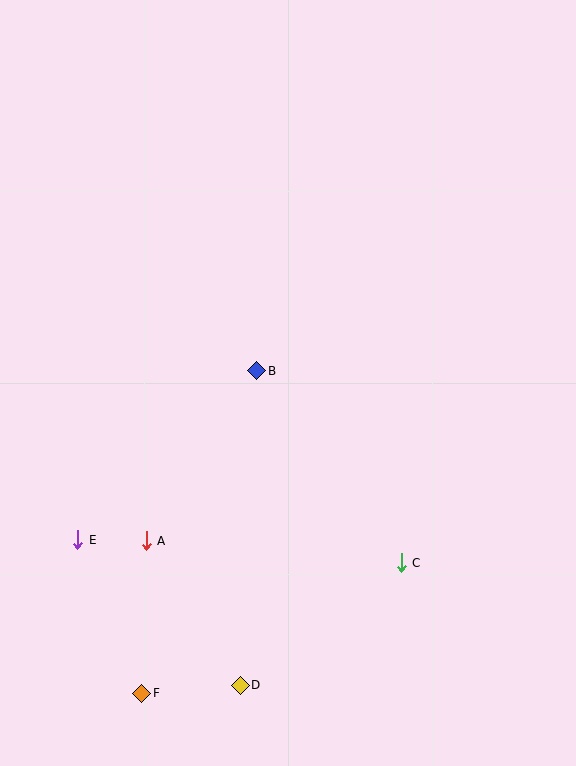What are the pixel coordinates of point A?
Point A is at (146, 541).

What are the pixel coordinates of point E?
Point E is at (78, 540).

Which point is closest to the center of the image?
Point B at (257, 371) is closest to the center.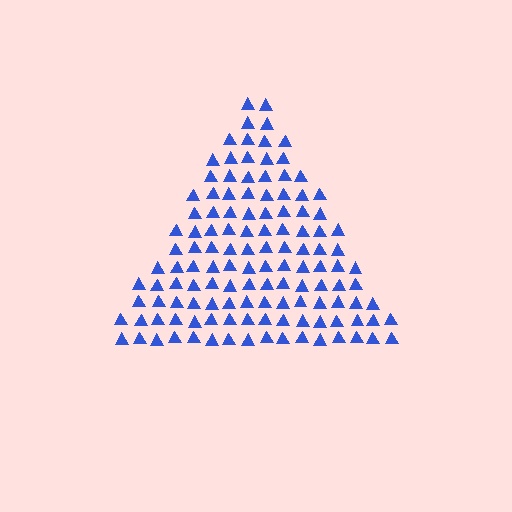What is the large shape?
The large shape is a triangle.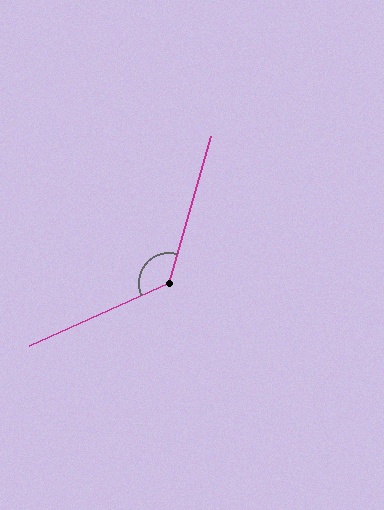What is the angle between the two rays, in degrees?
Approximately 130 degrees.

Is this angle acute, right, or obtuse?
It is obtuse.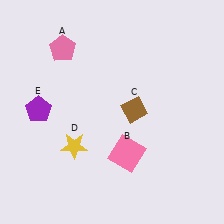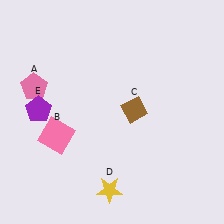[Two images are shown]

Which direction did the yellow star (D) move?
The yellow star (D) moved down.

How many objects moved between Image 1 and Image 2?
3 objects moved between the two images.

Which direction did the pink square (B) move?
The pink square (B) moved left.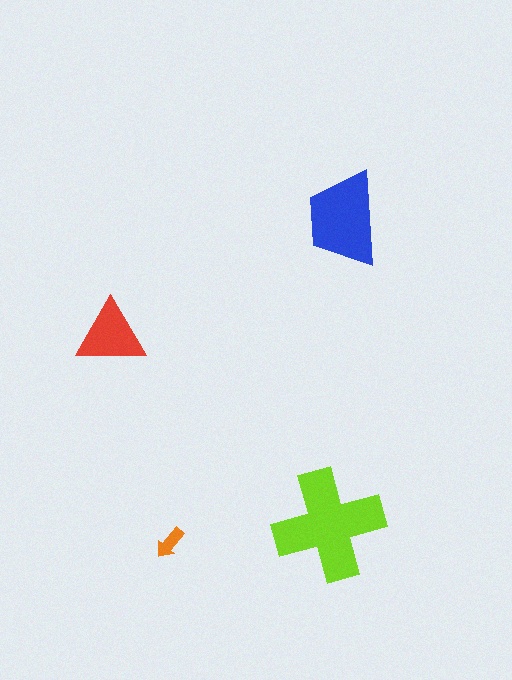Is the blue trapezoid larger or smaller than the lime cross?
Smaller.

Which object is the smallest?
The orange arrow.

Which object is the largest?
The lime cross.